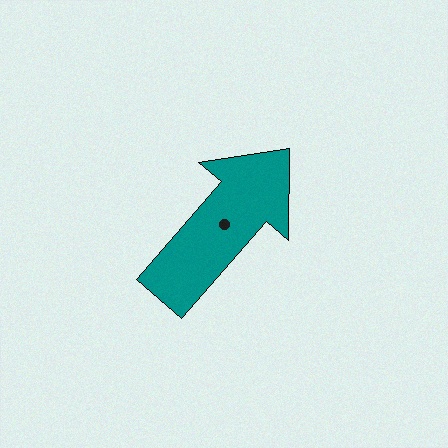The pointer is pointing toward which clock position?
Roughly 1 o'clock.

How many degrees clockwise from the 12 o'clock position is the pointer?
Approximately 41 degrees.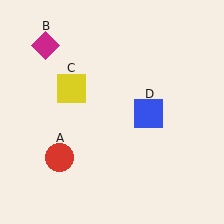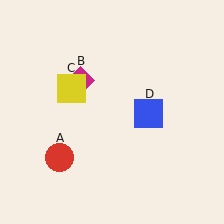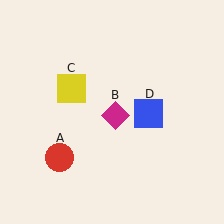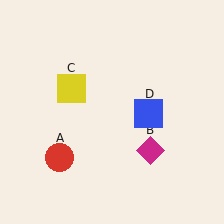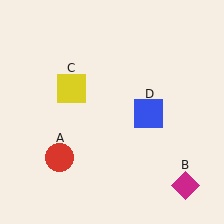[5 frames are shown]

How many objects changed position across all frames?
1 object changed position: magenta diamond (object B).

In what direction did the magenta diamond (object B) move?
The magenta diamond (object B) moved down and to the right.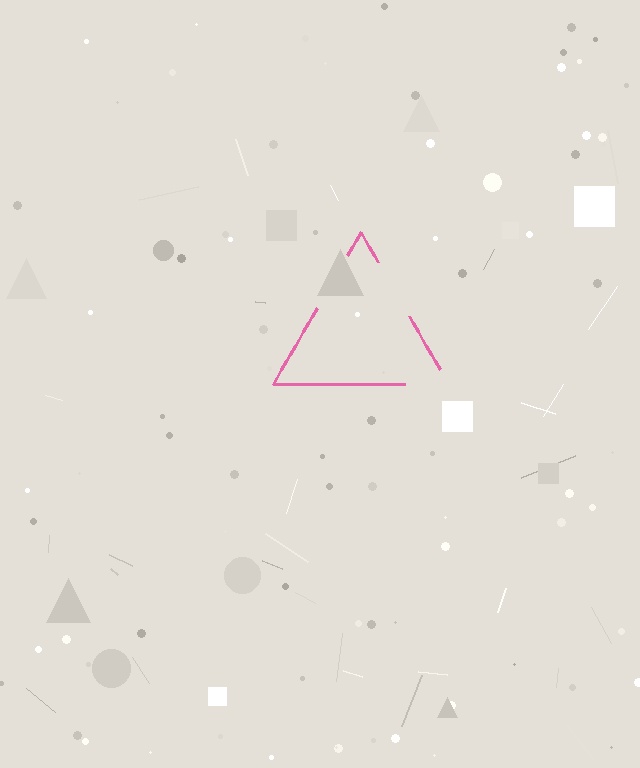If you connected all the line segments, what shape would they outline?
They would outline a triangle.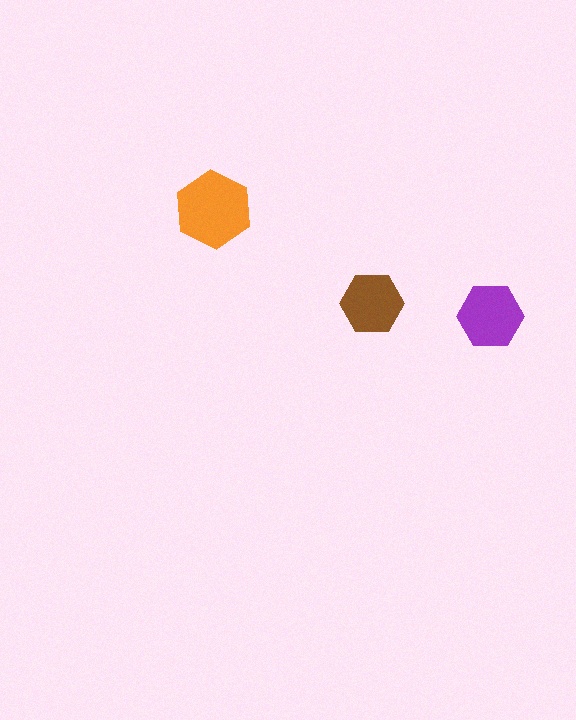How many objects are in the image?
There are 3 objects in the image.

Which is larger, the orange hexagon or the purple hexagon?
The orange one.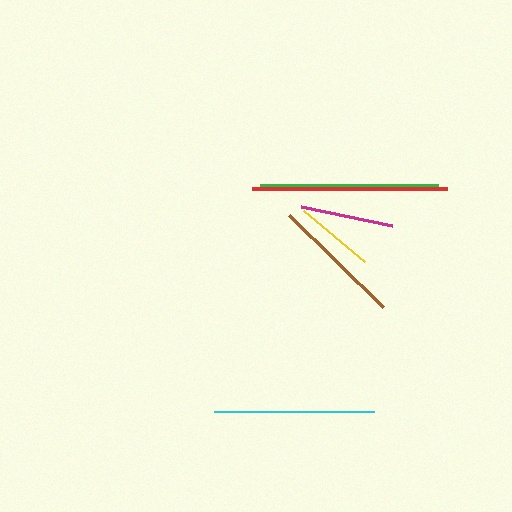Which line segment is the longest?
The red line is the longest at approximately 196 pixels.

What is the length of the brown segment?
The brown segment is approximately 131 pixels long.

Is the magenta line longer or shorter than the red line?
The red line is longer than the magenta line.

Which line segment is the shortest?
The yellow line is the shortest at approximately 80 pixels.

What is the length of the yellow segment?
The yellow segment is approximately 80 pixels long.